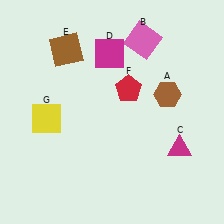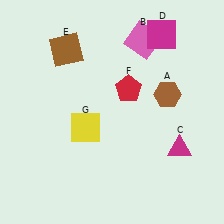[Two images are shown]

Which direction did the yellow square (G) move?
The yellow square (G) moved right.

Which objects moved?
The objects that moved are: the magenta square (D), the yellow square (G).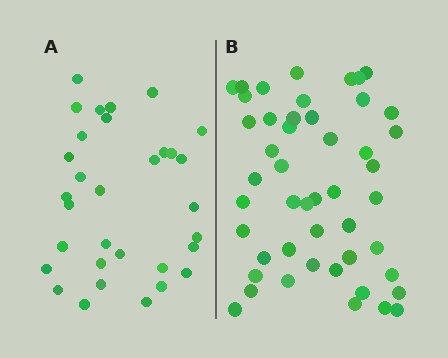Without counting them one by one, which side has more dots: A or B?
Region B (the right region) has more dots.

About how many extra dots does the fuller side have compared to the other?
Region B has approximately 15 more dots than region A.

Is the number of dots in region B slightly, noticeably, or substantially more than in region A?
Region B has substantially more. The ratio is roughly 1.5 to 1.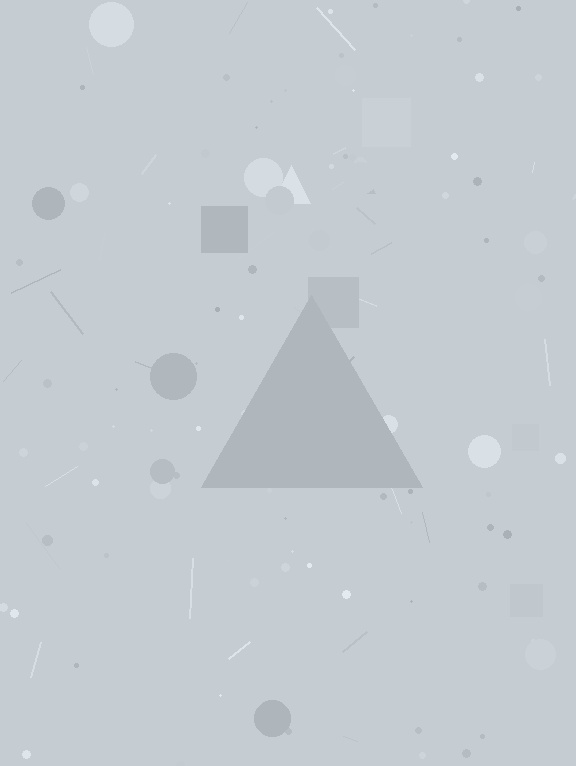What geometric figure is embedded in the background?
A triangle is embedded in the background.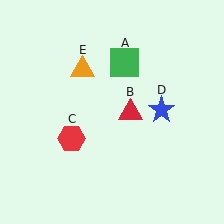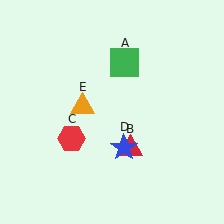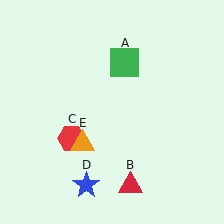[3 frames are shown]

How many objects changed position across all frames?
3 objects changed position: red triangle (object B), blue star (object D), orange triangle (object E).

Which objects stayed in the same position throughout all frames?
Green square (object A) and red hexagon (object C) remained stationary.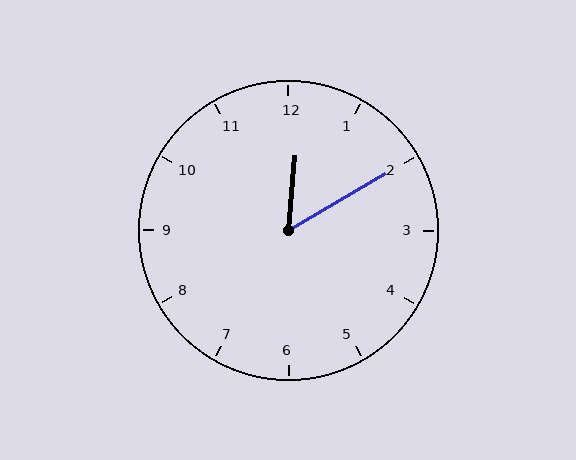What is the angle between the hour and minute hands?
Approximately 55 degrees.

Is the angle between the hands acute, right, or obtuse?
It is acute.